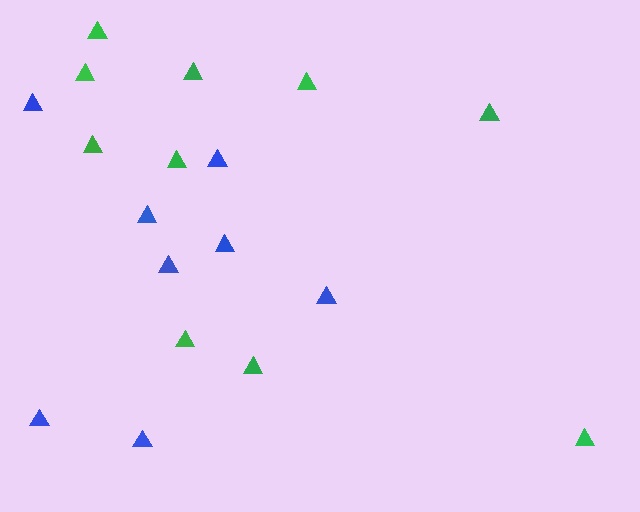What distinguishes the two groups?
There are 2 groups: one group of green triangles (10) and one group of blue triangles (8).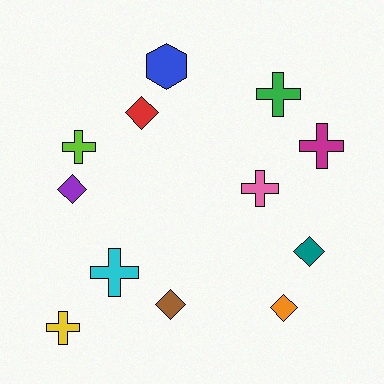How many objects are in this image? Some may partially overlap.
There are 12 objects.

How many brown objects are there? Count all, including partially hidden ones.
There is 1 brown object.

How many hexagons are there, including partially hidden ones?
There is 1 hexagon.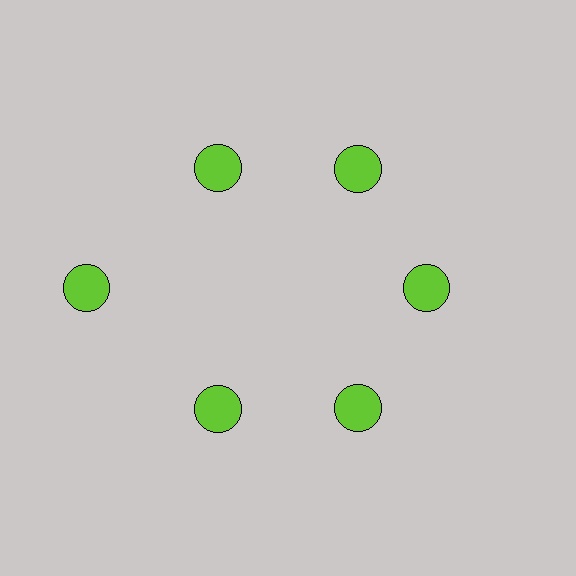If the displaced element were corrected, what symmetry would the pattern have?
It would have 6-fold rotational symmetry — the pattern would map onto itself every 60 degrees.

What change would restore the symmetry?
The symmetry would be restored by moving it inward, back onto the ring so that all 6 circles sit at equal angles and equal distance from the center.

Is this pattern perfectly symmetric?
No. The 6 lime circles are arranged in a ring, but one element near the 9 o'clock position is pushed outward from the center, breaking the 6-fold rotational symmetry.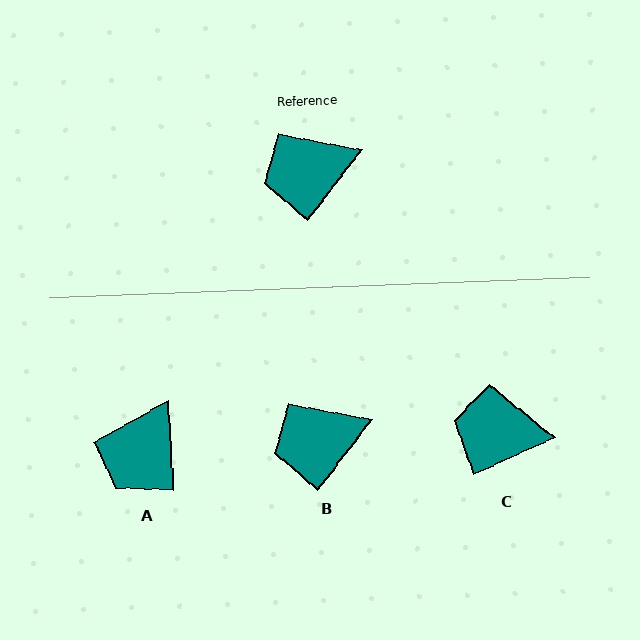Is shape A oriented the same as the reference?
No, it is off by about 41 degrees.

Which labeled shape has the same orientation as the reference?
B.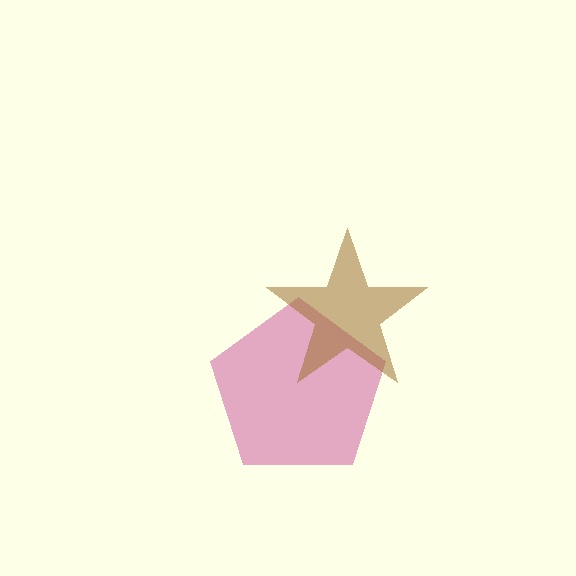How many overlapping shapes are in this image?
There are 2 overlapping shapes in the image.